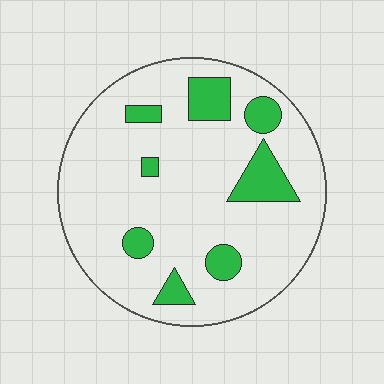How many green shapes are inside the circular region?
8.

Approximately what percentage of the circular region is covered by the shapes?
Approximately 15%.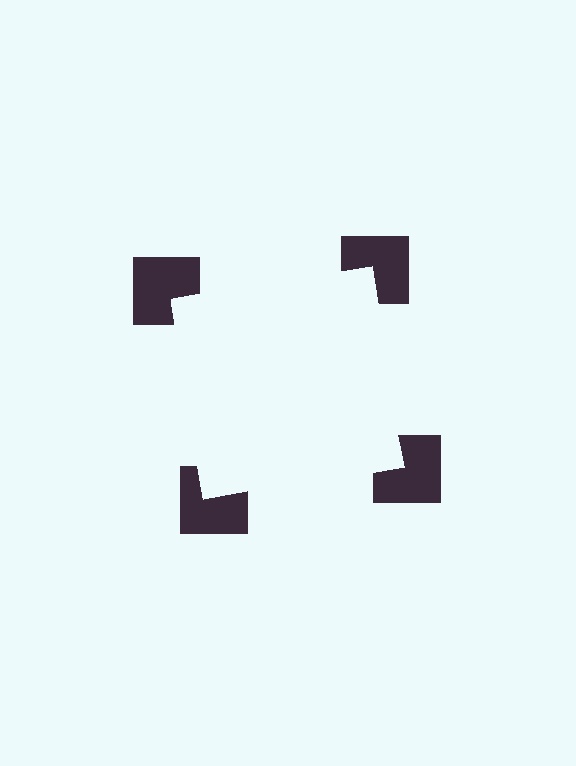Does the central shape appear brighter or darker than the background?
It typically appears slightly brighter than the background, even though no actual brightness change is drawn.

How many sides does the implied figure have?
4 sides.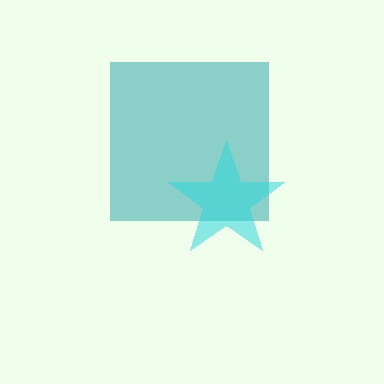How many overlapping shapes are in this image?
There are 2 overlapping shapes in the image.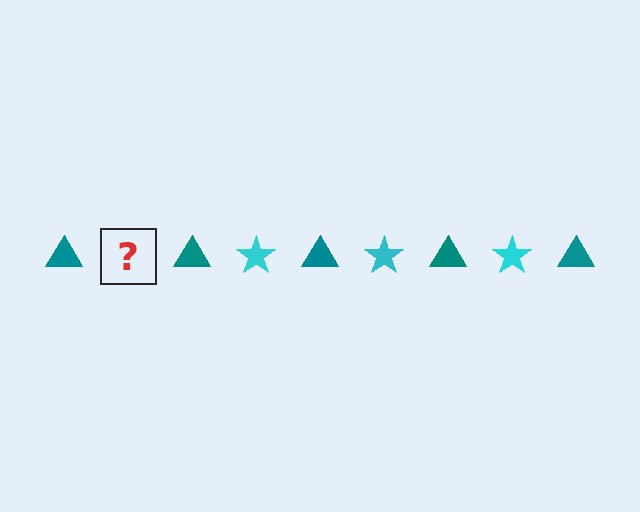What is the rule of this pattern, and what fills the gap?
The rule is that the pattern alternates between teal triangle and cyan star. The gap should be filled with a cyan star.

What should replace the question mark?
The question mark should be replaced with a cyan star.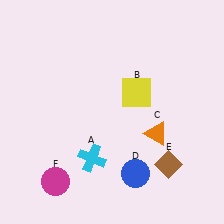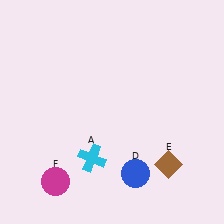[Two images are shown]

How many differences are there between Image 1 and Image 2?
There are 2 differences between the two images.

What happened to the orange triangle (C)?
The orange triangle (C) was removed in Image 2. It was in the bottom-right area of Image 1.